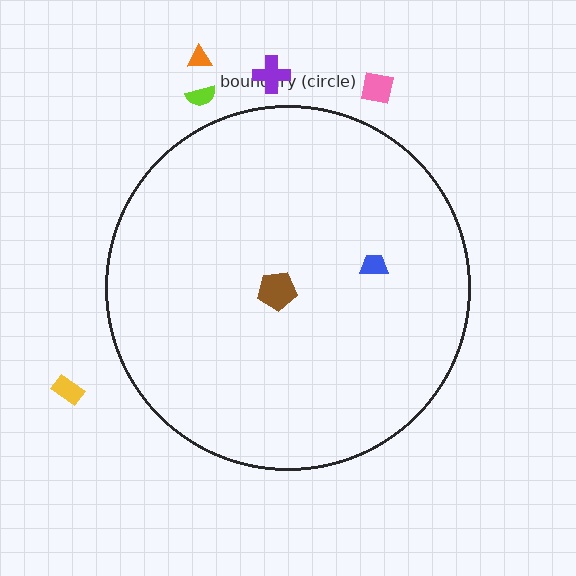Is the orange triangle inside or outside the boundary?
Outside.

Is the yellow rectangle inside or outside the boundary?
Outside.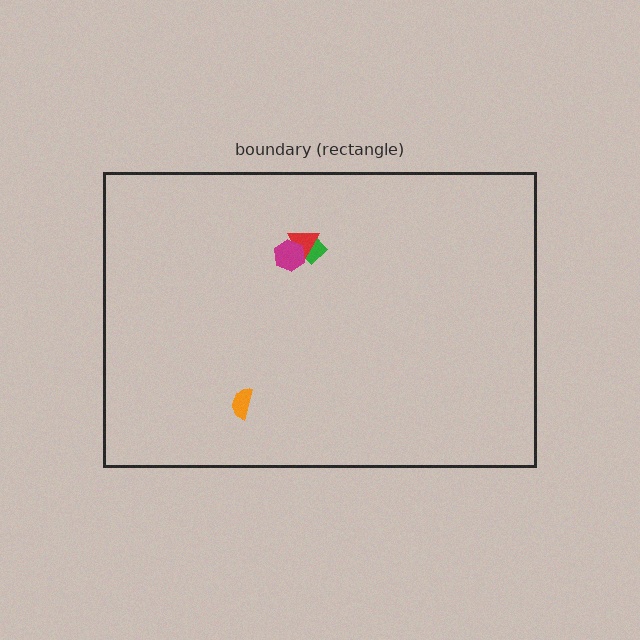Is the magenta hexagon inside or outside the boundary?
Inside.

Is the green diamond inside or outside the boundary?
Inside.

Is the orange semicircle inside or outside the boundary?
Inside.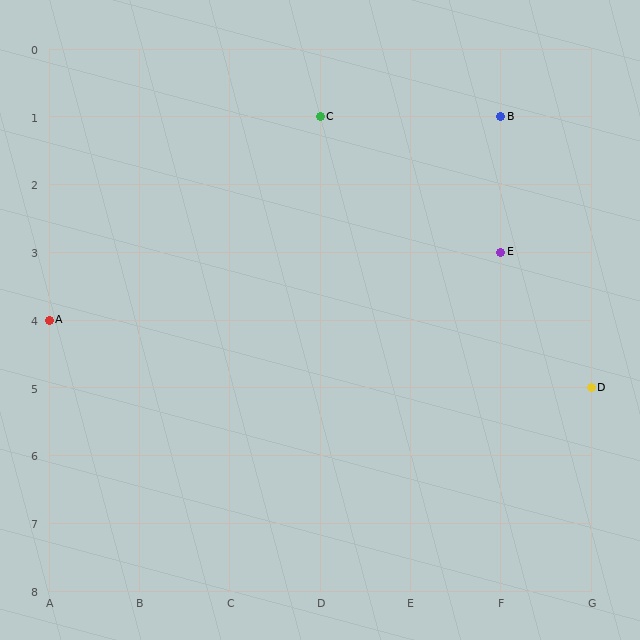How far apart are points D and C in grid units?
Points D and C are 3 columns and 4 rows apart (about 5.0 grid units diagonally).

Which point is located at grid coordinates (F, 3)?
Point E is at (F, 3).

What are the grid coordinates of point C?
Point C is at grid coordinates (D, 1).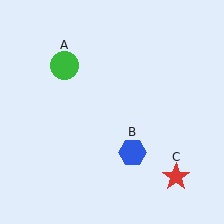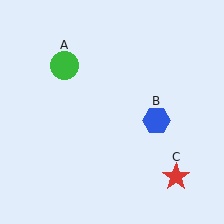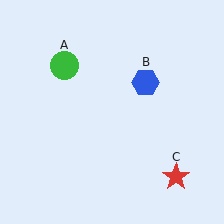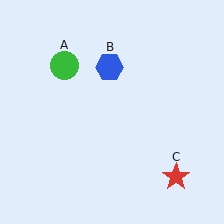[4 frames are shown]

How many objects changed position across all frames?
1 object changed position: blue hexagon (object B).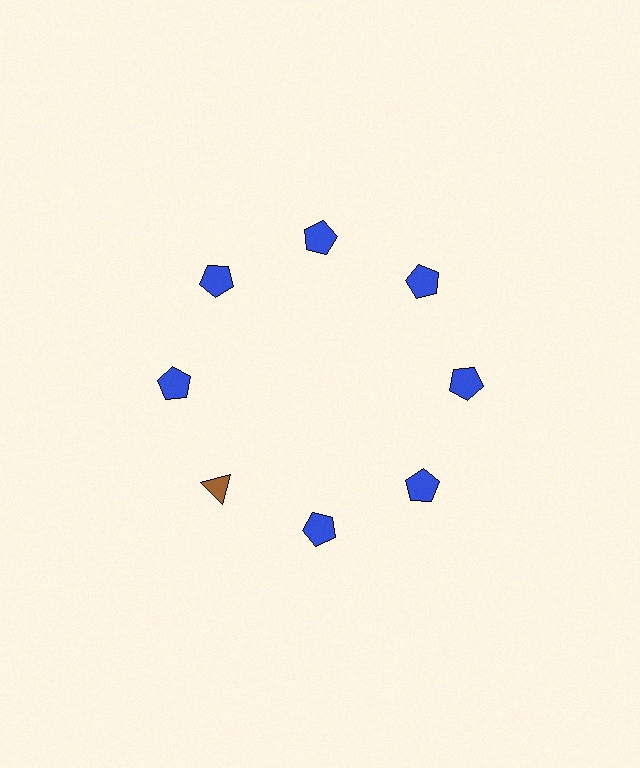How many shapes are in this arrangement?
There are 8 shapes arranged in a ring pattern.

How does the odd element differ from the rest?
It differs in both color (brown instead of blue) and shape (triangle instead of pentagon).